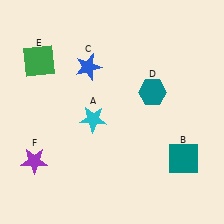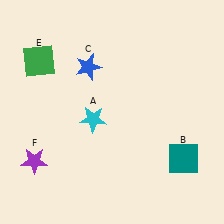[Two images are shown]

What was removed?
The teal hexagon (D) was removed in Image 2.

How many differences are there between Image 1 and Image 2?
There is 1 difference between the two images.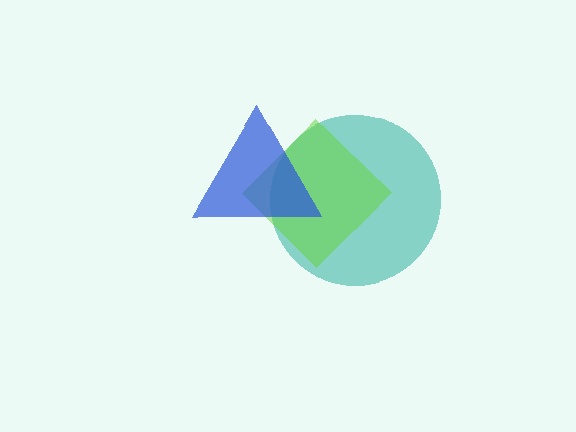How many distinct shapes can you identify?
There are 3 distinct shapes: a teal circle, a lime diamond, a blue triangle.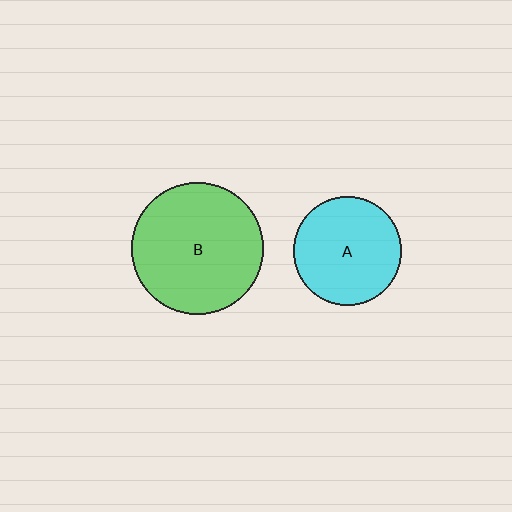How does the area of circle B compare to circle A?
Approximately 1.5 times.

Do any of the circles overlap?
No, none of the circles overlap.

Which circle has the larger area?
Circle B (green).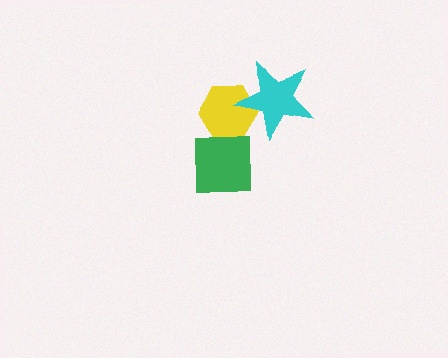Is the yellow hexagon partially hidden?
Yes, it is partially covered by another shape.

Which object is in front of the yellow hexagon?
The cyan star is in front of the yellow hexagon.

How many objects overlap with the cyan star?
1 object overlaps with the cyan star.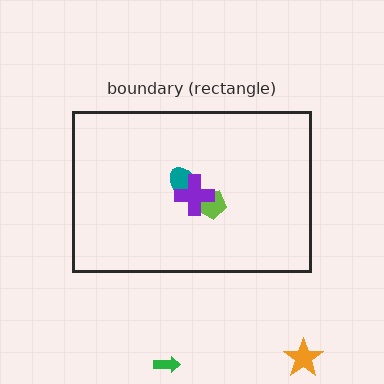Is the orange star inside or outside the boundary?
Outside.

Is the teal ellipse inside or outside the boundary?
Inside.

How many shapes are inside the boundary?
3 inside, 2 outside.